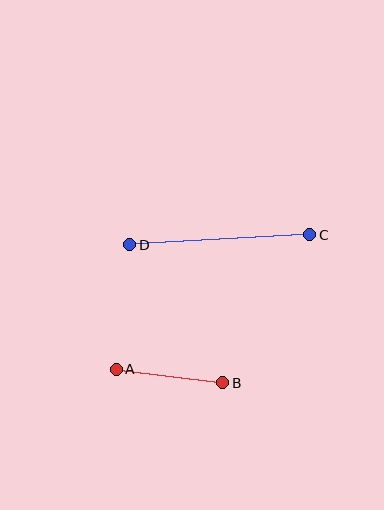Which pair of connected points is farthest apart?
Points C and D are farthest apart.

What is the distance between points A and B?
The distance is approximately 107 pixels.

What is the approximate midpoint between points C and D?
The midpoint is at approximately (220, 240) pixels.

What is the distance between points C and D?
The distance is approximately 180 pixels.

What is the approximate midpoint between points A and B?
The midpoint is at approximately (169, 376) pixels.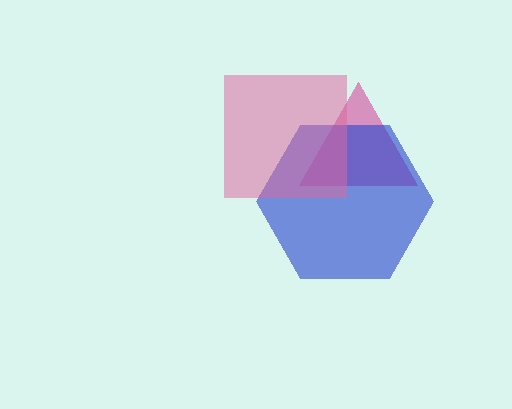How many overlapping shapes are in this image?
There are 3 overlapping shapes in the image.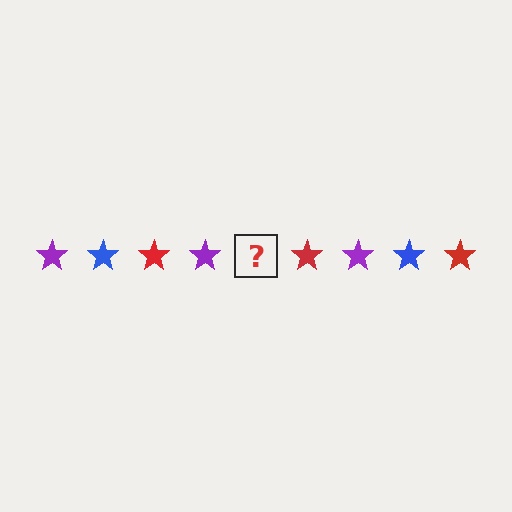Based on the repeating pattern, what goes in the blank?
The blank should be a blue star.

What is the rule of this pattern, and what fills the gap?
The rule is that the pattern cycles through purple, blue, red stars. The gap should be filled with a blue star.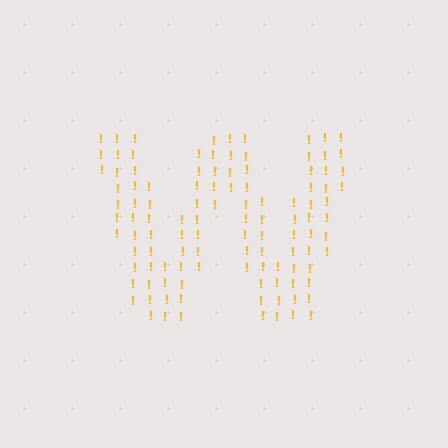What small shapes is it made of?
It is made of small exclamation marks.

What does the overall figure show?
The overall figure shows the letter W.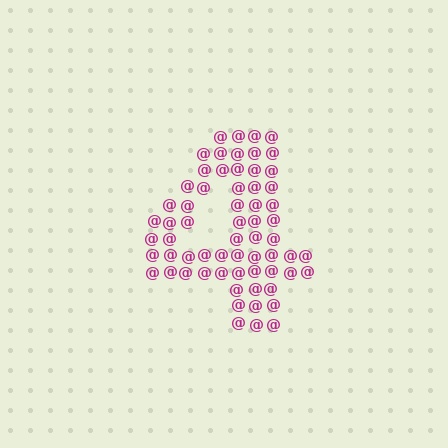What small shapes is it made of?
It is made of small at signs.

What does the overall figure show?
The overall figure shows the digit 4.